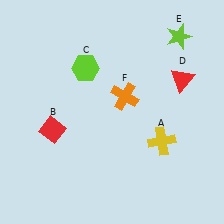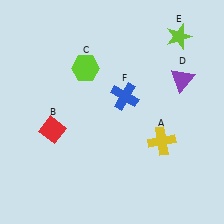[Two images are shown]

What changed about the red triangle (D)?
In Image 1, D is red. In Image 2, it changed to purple.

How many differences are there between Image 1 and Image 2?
There are 2 differences between the two images.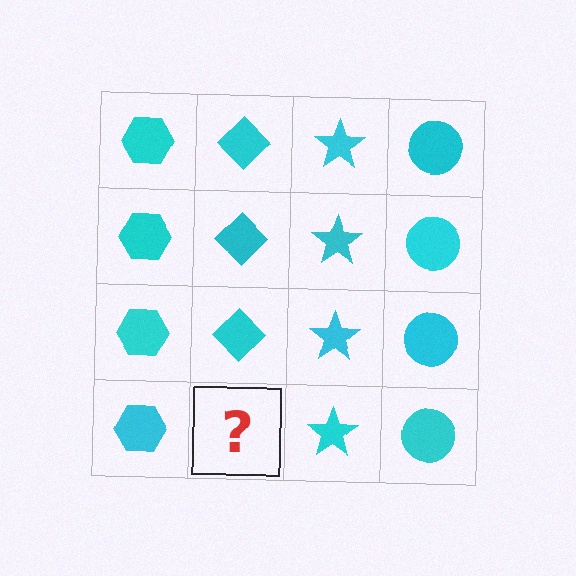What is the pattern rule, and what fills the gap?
The rule is that each column has a consistent shape. The gap should be filled with a cyan diamond.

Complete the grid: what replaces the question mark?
The question mark should be replaced with a cyan diamond.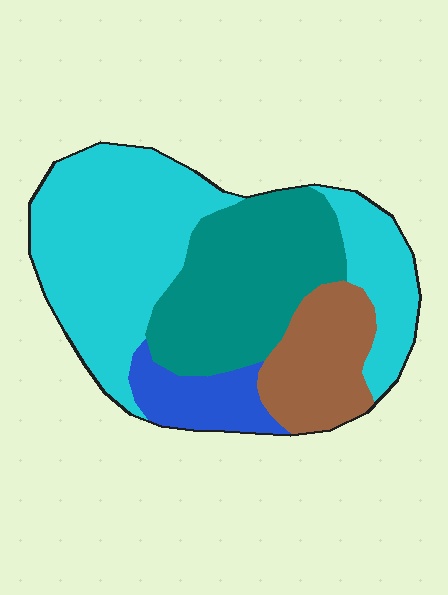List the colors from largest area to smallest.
From largest to smallest: cyan, teal, brown, blue.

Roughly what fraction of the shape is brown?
Brown covers about 15% of the shape.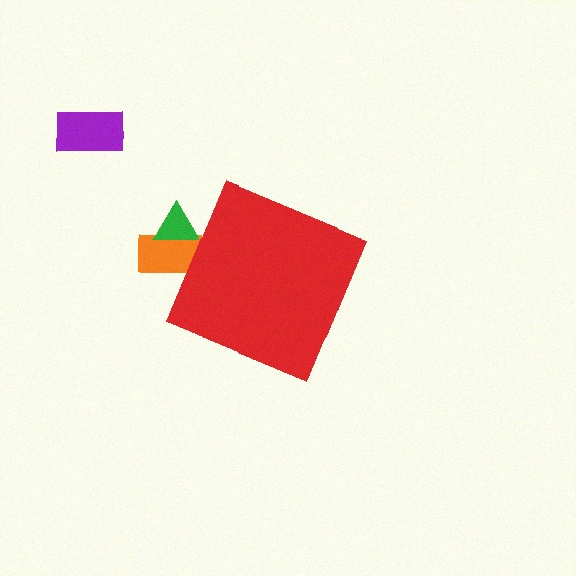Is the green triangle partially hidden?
Yes, the green triangle is partially hidden behind the red diamond.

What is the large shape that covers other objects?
A red diamond.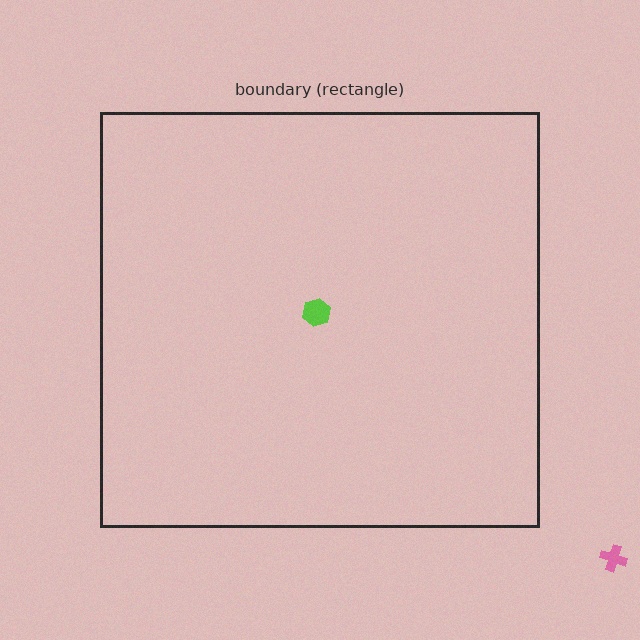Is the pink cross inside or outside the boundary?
Outside.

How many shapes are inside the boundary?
1 inside, 1 outside.